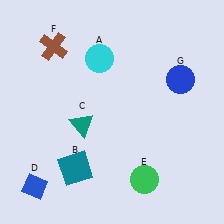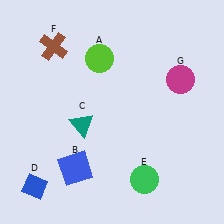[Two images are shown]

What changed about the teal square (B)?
In Image 1, B is teal. In Image 2, it changed to blue.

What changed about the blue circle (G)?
In Image 1, G is blue. In Image 2, it changed to magenta.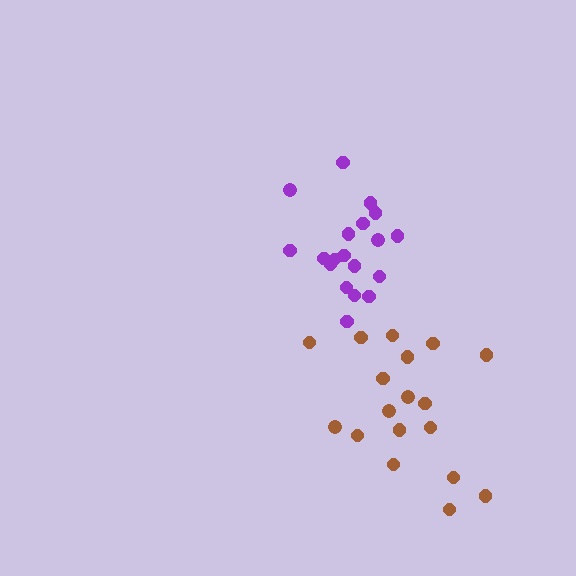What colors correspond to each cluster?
The clusters are colored: purple, brown.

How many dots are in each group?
Group 1: 19 dots, Group 2: 18 dots (37 total).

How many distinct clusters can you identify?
There are 2 distinct clusters.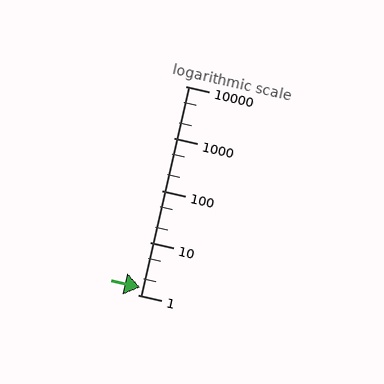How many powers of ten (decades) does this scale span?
The scale spans 4 decades, from 1 to 10000.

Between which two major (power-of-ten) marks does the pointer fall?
The pointer is between 1 and 10.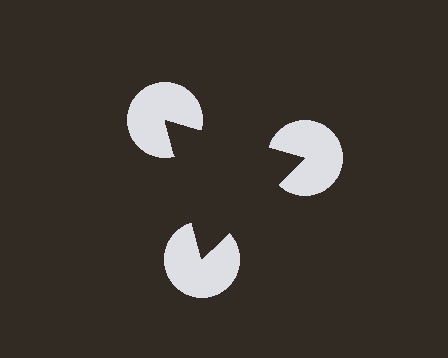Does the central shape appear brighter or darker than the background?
It typically appears slightly darker than the background, even though no actual brightness change is drawn.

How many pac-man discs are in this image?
There are 3 — one at each vertex of the illusory triangle.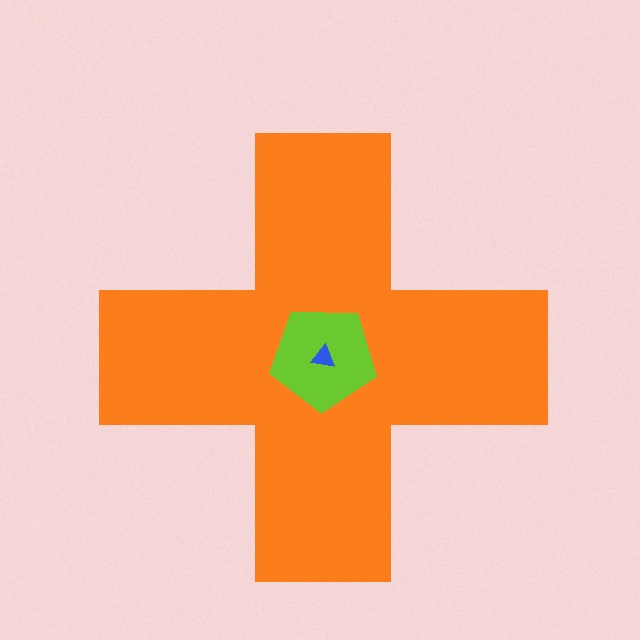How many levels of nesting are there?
3.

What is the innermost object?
The blue triangle.